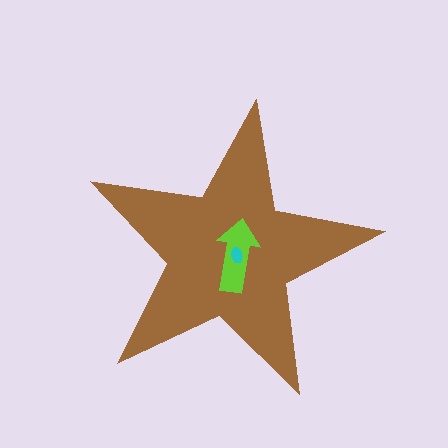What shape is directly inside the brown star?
The lime arrow.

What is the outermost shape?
The brown star.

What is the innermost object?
The cyan ellipse.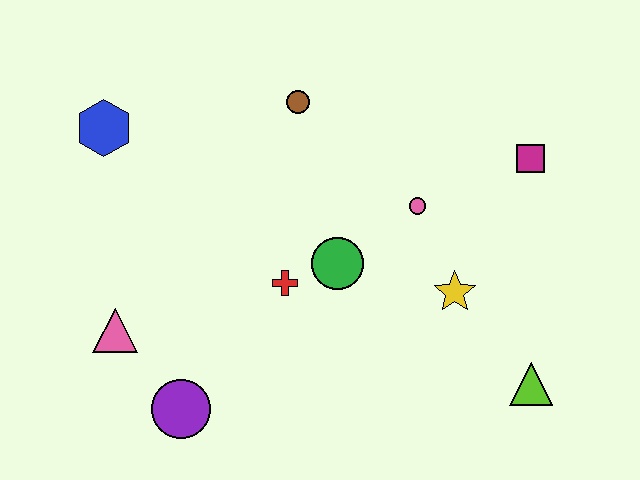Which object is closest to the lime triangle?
The yellow star is closest to the lime triangle.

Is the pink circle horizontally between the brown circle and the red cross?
No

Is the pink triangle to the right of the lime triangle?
No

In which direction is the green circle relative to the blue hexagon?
The green circle is to the right of the blue hexagon.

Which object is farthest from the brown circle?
The lime triangle is farthest from the brown circle.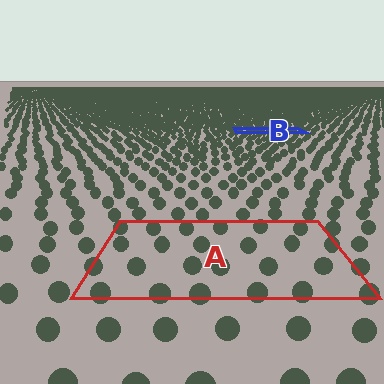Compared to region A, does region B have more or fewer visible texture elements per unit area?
Region B has more texture elements per unit area — they are packed more densely because it is farther away.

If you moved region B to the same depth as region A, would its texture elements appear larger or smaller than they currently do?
They would appear larger. At a closer depth, the same texture elements are projected at a bigger on-screen size.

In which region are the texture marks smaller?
The texture marks are smaller in region B, because it is farther away.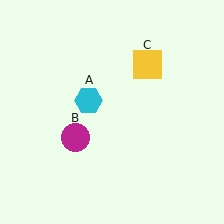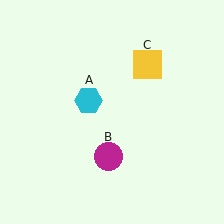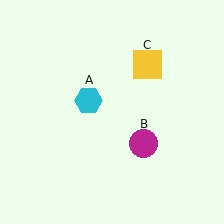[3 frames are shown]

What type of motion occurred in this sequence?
The magenta circle (object B) rotated counterclockwise around the center of the scene.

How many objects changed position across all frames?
1 object changed position: magenta circle (object B).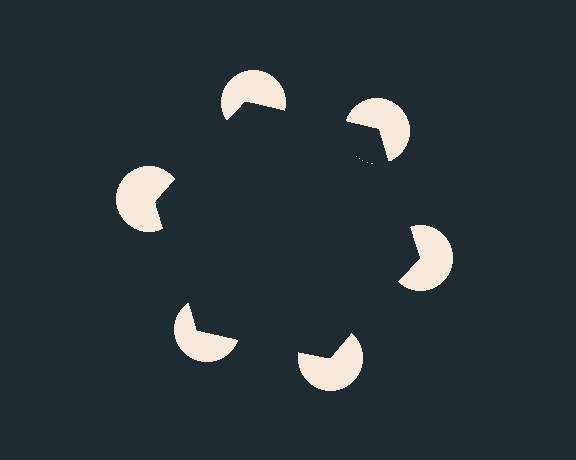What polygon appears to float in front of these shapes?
An illusory hexagon — its edges are inferred from the aligned wedge cuts in the pac-man discs, not physically drawn.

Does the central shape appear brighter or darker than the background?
It typically appears slightly darker than the background, even though no actual brightness change is drawn.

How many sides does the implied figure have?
6 sides.